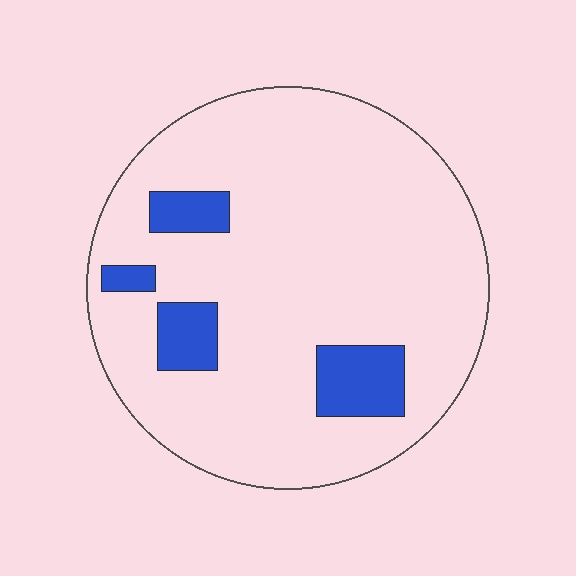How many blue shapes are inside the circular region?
4.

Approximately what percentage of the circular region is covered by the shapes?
Approximately 10%.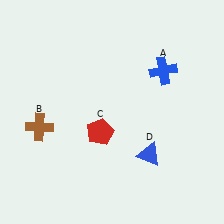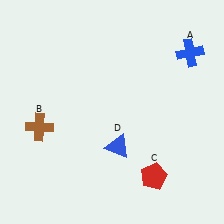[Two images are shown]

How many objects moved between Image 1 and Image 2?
3 objects moved between the two images.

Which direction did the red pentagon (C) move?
The red pentagon (C) moved right.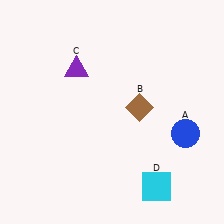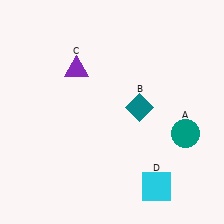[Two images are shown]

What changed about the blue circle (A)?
In Image 1, A is blue. In Image 2, it changed to teal.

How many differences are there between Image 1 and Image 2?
There are 2 differences between the two images.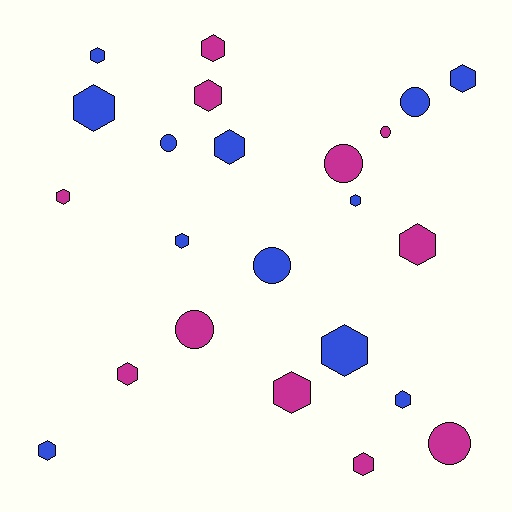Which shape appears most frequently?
Hexagon, with 16 objects.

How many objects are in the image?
There are 23 objects.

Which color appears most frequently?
Blue, with 12 objects.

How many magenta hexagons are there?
There are 7 magenta hexagons.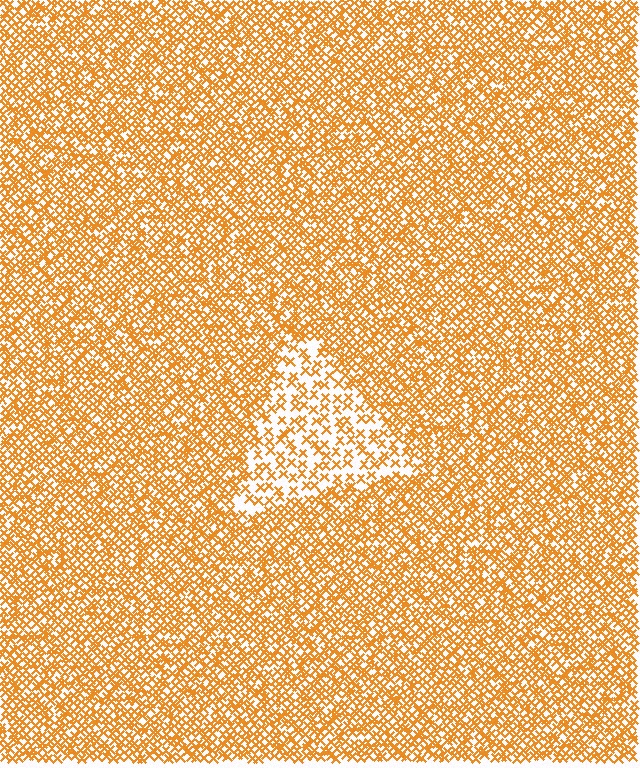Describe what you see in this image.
The image contains small orange elements arranged at two different densities. A triangle-shaped region is visible where the elements are less densely packed than the surrounding area.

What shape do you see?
I see a triangle.